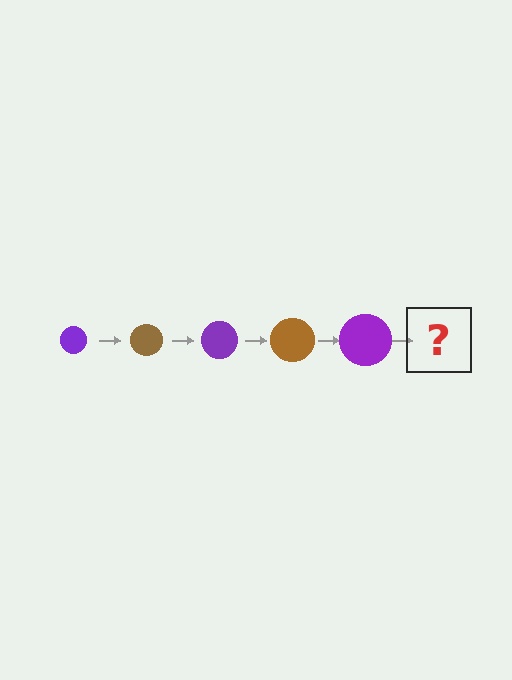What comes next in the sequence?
The next element should be a brown circle, larger than the previous one.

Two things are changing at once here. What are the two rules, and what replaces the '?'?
The two rules are that the circle grows larger each step and the color cycles through purple and brown. The '?' should be a brown circle, larger than the previous one.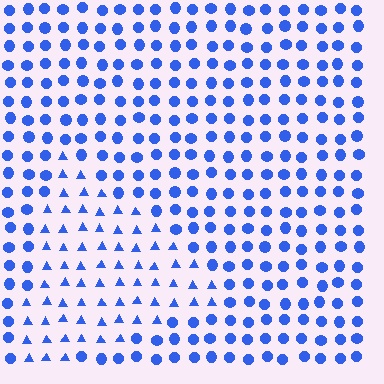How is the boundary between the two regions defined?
The boundary is defined by a change in element shape: triangles inside vs. circles outside. All elements share the same color and spacing.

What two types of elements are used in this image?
The image uses triangles inside the triangle region and circles outside it.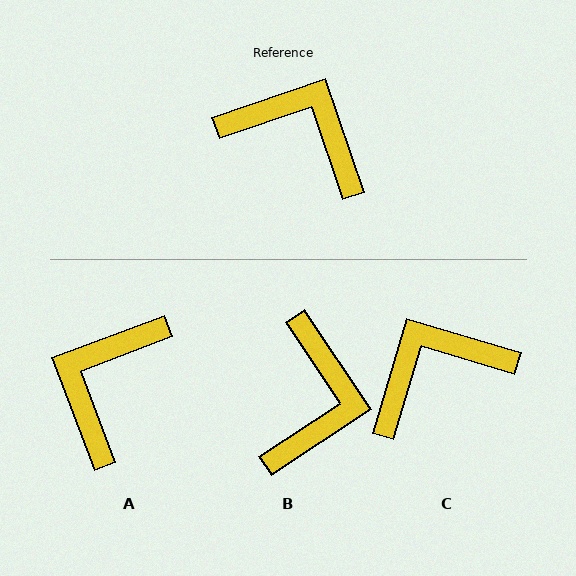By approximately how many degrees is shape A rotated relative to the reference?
Approximately 92 degrees counter-clockwise.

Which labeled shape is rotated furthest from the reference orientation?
A, about 92 degrees away.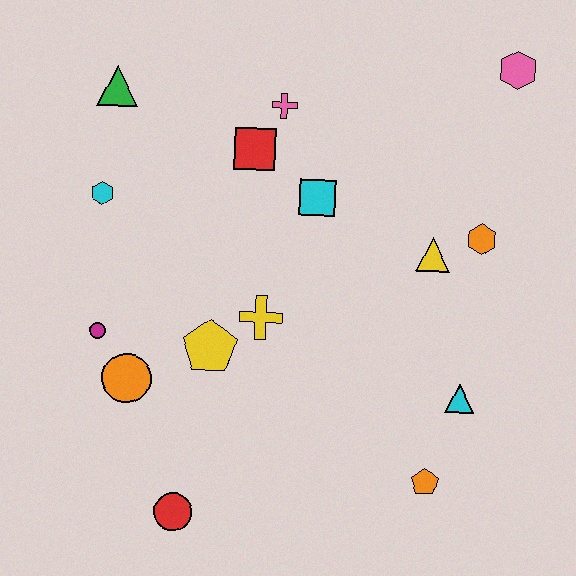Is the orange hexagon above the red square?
No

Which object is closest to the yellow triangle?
The orange hexagon is closest to the yellow triangle.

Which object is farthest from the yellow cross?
The pink hexagon is farthest from the yellow cross.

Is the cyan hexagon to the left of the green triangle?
Yes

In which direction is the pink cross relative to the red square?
The pink cross is above the red square.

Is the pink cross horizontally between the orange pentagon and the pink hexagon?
No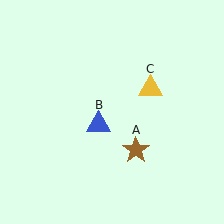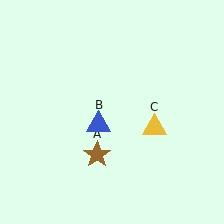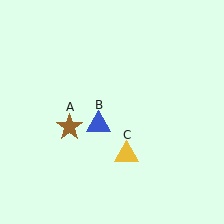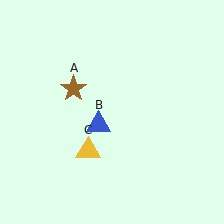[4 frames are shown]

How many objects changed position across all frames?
2 objects changed position: brown star (object A), yellow triangle (object C).